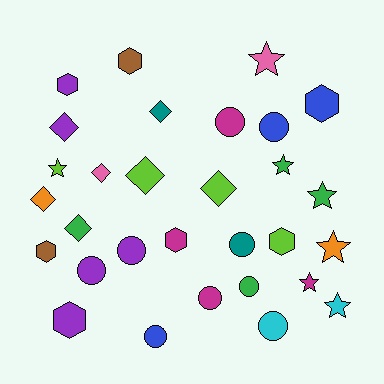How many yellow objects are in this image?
There are no yellow objects.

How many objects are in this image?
There are 30 objects.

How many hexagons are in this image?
There are 7 hexagons.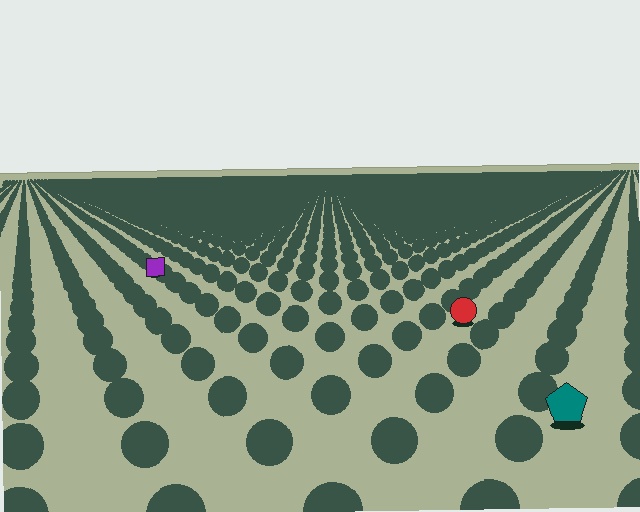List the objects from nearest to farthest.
From nearest to farthest: the teal pentagon, the red circle, the purple square.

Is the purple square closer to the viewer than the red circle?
No. The red circle is closer — you can tell from the texture gradient: the ground texture is coarser near it.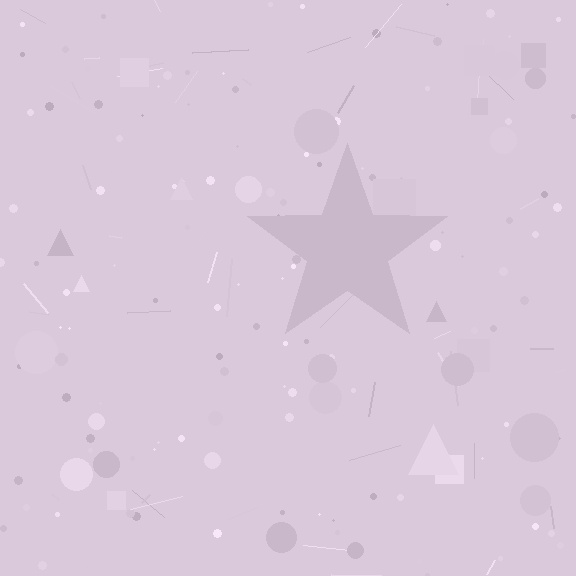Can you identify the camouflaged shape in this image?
The camouflaged shape is a star.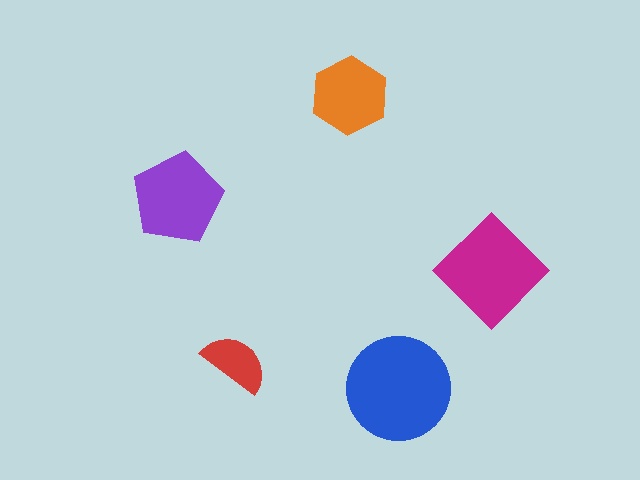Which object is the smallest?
The red semicircle.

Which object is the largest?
The blue circle.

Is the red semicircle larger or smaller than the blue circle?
Smaller.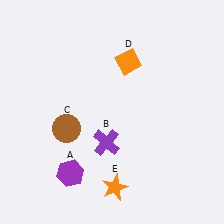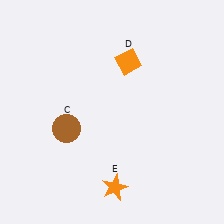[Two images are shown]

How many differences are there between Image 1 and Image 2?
There are 2 differences between the two images.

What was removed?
The purple cross (B), the purple hexagon (A) were removed in Image 2.